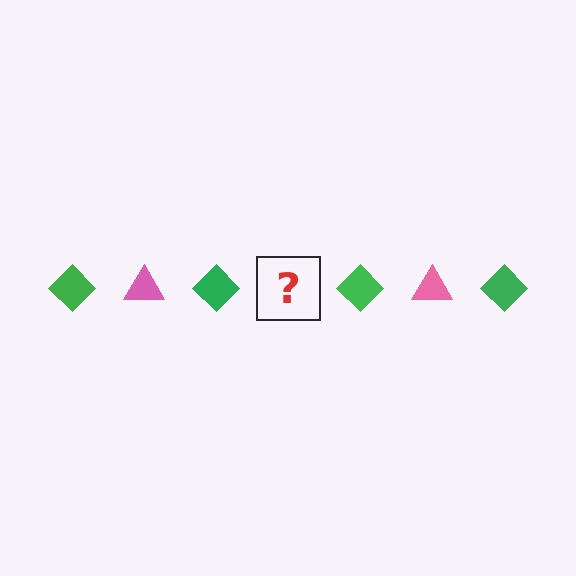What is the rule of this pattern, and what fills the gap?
The rule is that the pattern alternates between green diamond and pink triangle. The gap should be filled with a pink triangle.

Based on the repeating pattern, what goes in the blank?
The blank should be a pink triangle.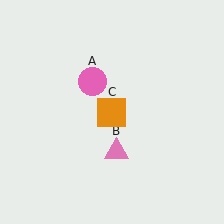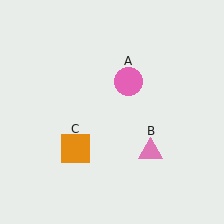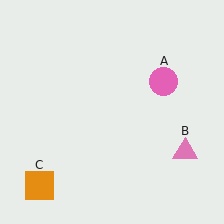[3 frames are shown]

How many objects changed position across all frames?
3 objects changed position: pink circle (object A), pink triangle (object B), orange square (object C).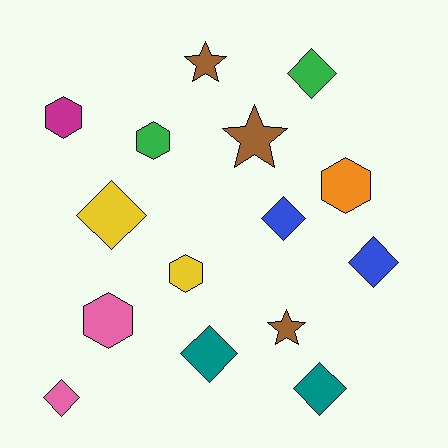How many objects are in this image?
There are 15 objects.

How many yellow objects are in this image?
There are 2 yellow objects.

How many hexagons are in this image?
There are 5 hexagons.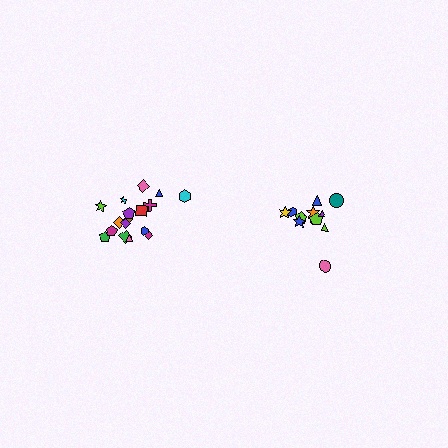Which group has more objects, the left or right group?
The left group.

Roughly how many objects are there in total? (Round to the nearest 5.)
Roughly 30 objects in total.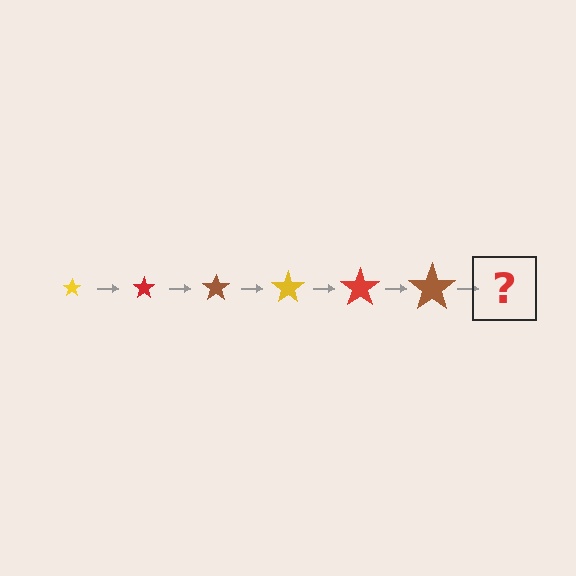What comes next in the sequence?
The next element should be a yellow star, larger than the previous one.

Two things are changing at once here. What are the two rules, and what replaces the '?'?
The two rules are that the star grows larger each step and the color cycles through yellow, red, and brown. The '?' should be a yellow star, larger than the previous one.